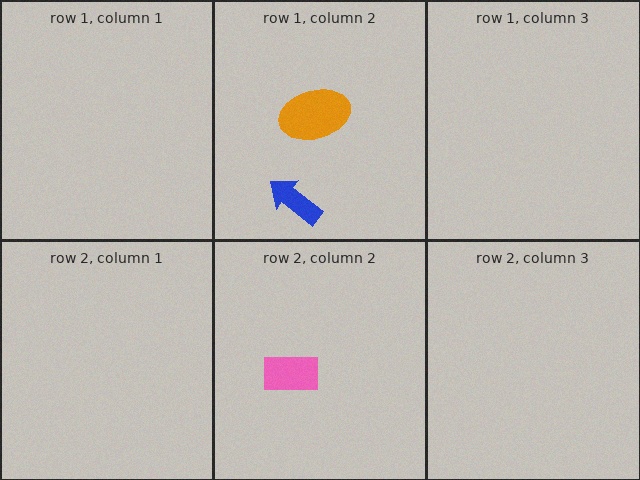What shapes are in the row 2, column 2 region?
The pink rectangle.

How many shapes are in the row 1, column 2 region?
2.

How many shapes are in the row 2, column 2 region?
1.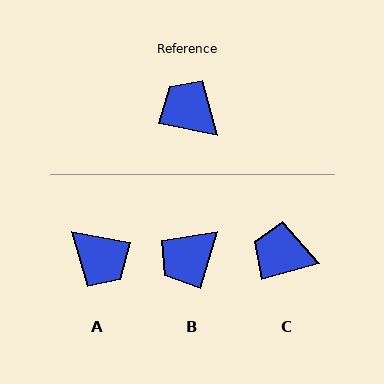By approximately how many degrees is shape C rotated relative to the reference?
Approximately 27 degrees counter-clockwise.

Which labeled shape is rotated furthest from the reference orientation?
A, about 178 degrees away.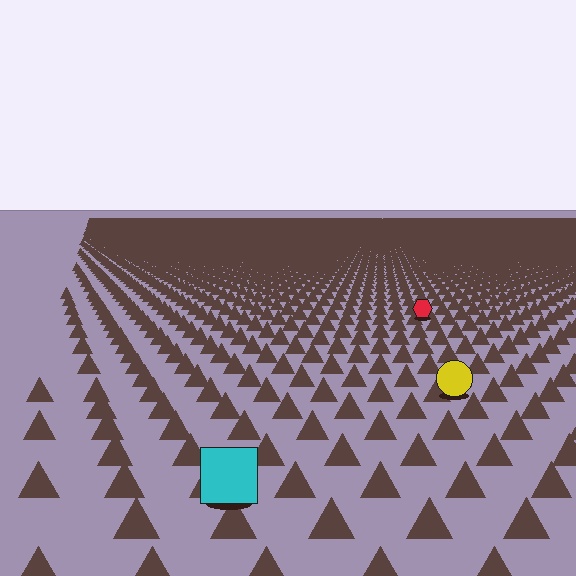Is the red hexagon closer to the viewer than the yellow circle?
No. The yellow circle is closer — you can tell from the texture gradient: the ground texture is coarser near it.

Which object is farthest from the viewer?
The red hexagon is farthest from the viewer. It appears smaller and the ground texture around it is denser.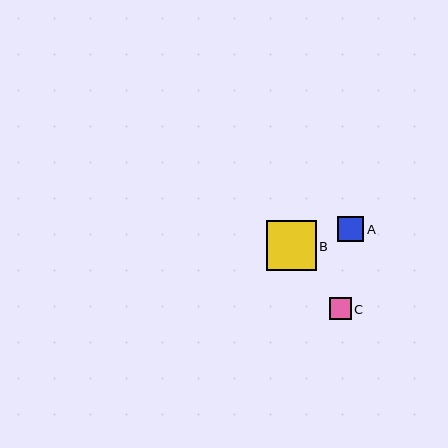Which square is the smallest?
Square C is the smallest with a size of approximately 22 pixels.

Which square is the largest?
Square B is the largest with a size of approximately 50 pixels.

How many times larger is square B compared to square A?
Square B is approximately 1.9 times the size of square A.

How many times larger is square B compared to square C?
Square B is approximately 2.3 times the size of square C.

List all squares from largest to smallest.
From largest to smallest: B, A, C.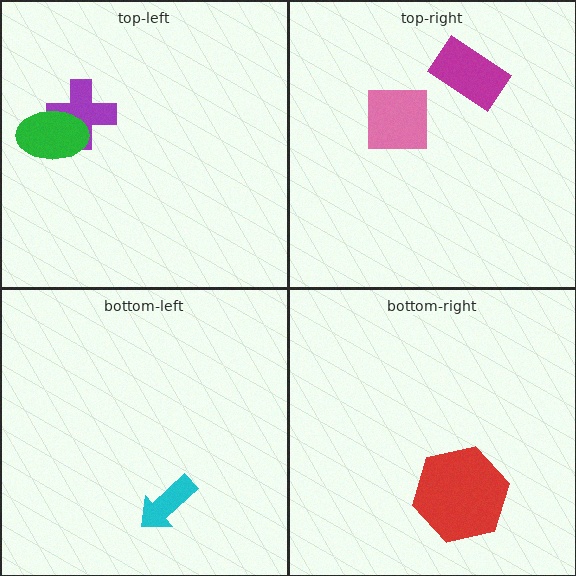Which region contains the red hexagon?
The bottom-right region.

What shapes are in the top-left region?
The purple cross, the green ellipse.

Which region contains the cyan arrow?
The bottom-left region.